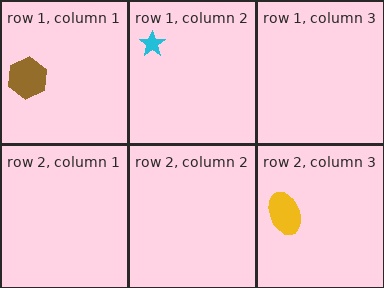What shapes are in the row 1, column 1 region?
The brown hexagon.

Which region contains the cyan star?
The row 1, column 2 region.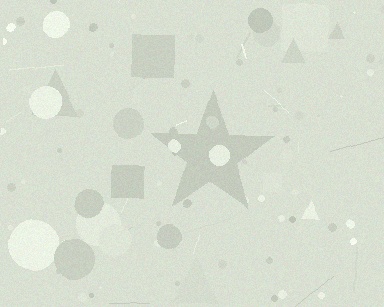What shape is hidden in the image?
A star is hidden in the image.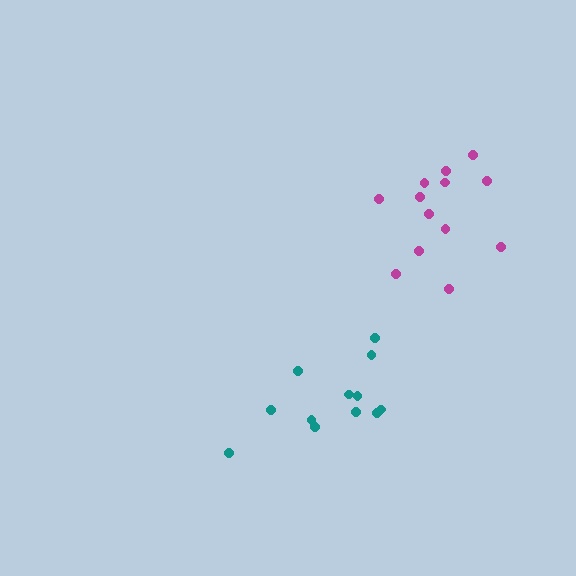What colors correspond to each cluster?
The clusters are colored: magenta, teal.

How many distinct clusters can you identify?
There are 2 distinct clusters.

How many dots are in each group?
Group 1: 13 dots, Group 2: 12 dots (25 total).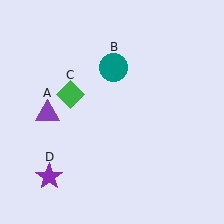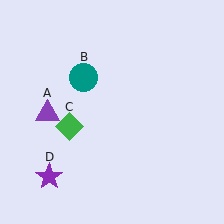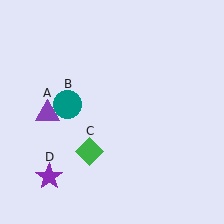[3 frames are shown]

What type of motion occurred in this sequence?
The teal circle (object B), green diamond (object C) rotated counterclockwise around the center of the scene.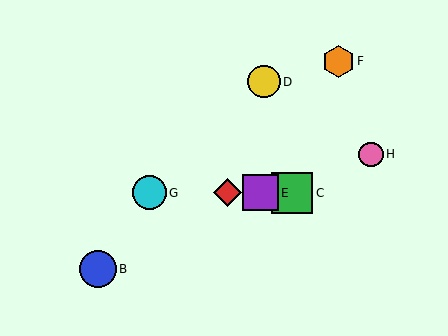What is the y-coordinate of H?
Object H is at y≈154.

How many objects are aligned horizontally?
4 objects (A, C, E, G) are aligned horizontally.